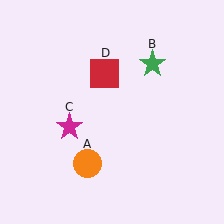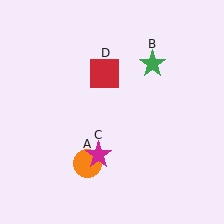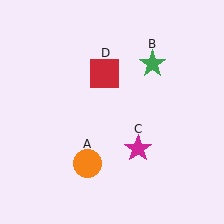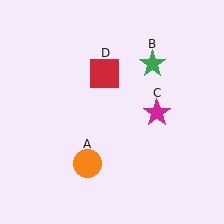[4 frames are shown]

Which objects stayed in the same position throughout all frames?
Orange circle (object A) and green star (object B) and red square (object D) remained stationary.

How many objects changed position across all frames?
1 object changed position: magenta star (object C).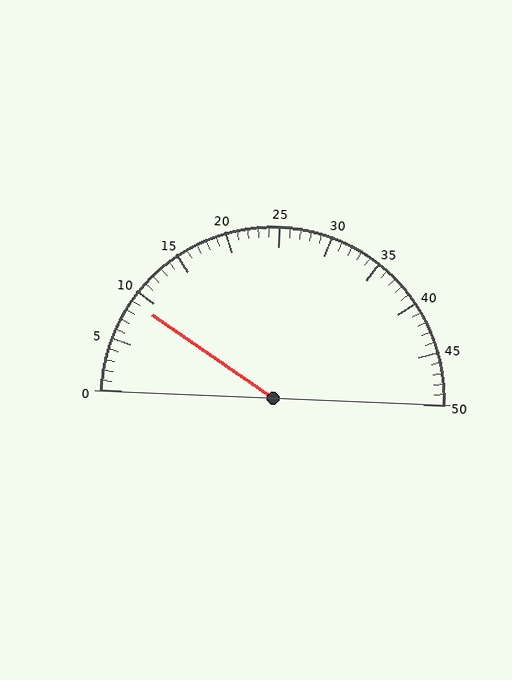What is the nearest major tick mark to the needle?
The nearest major tick mark is 10.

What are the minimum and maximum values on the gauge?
The gauge ranges from 0 to 50.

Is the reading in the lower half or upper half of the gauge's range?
The reading is in the lower half of the range (0 to 50).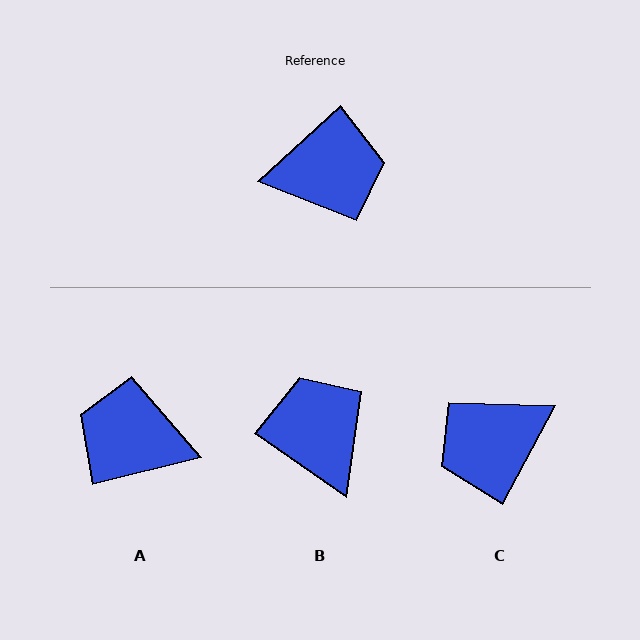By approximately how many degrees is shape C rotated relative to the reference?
Approximately 160 degrees clockwise.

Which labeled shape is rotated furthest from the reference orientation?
C, about 160 degrees away.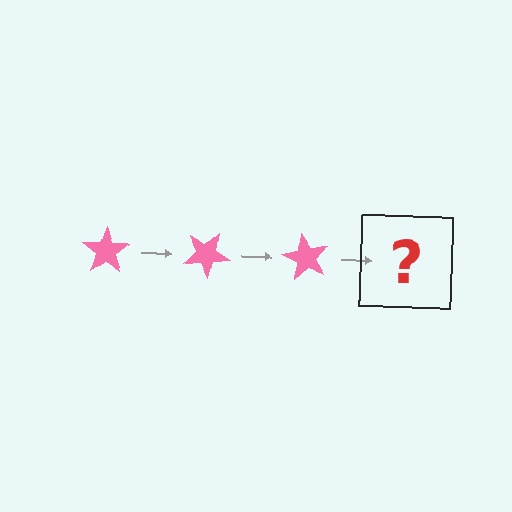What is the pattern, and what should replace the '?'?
The pattern is that the star rotates 30 degrees each step. The '?' should be a pink star rotated 90 degrees.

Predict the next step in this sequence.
The next step is a pink star rotated 90 degrees.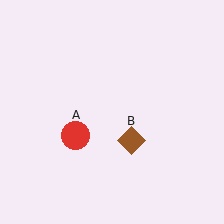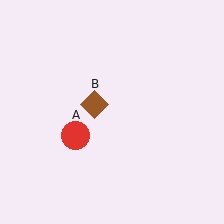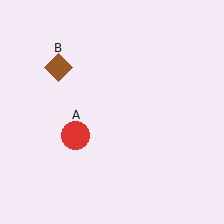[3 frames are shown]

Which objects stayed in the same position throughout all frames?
Red circle (object A) remained stationary.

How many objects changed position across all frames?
1 object changed position: brown diamond (object B).